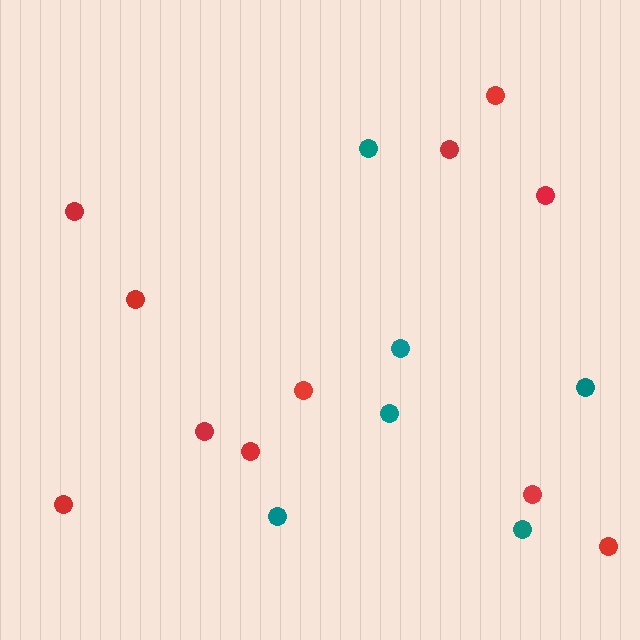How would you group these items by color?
There are 2 groups: one group of red circles (11) and one group of teal circles (6).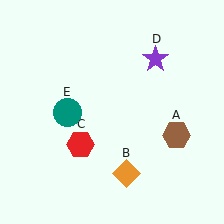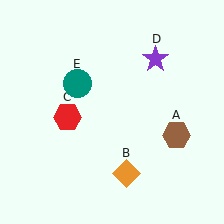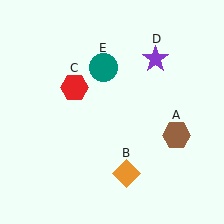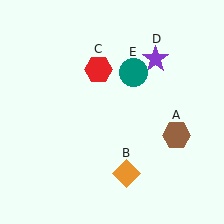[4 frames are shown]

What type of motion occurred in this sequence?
The red hexagon (object C), teal circle (object E) rotated clockwise around the center of the scene.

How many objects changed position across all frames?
2 objects changed position: red hexagon (object C), teal circle (object E).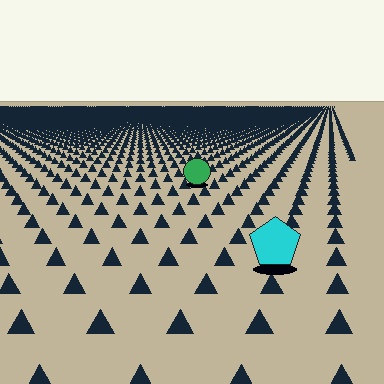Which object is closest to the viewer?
The cyan pentagon is closest. The texture marks near it are larger and more spread out.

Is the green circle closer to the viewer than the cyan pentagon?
No. The cyan pentagon is closer — you can tell from the texture gradient: the ground texture is coarser near it.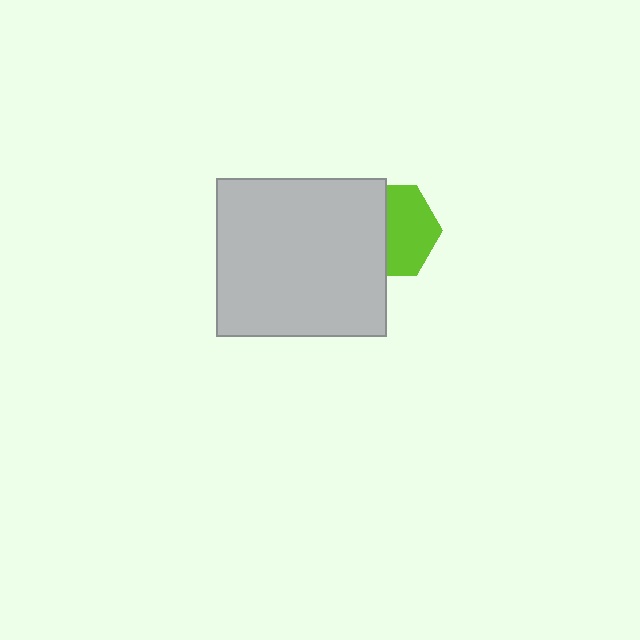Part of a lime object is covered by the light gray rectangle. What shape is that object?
It is a hexagon.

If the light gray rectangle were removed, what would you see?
You would see the complete lime hexagon.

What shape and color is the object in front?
The object in front is a light gray rectangle.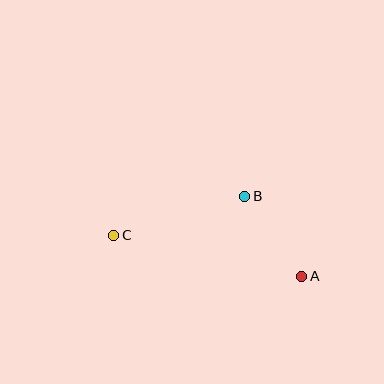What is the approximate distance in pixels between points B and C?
The distance between B and C is approximately 136 pixels.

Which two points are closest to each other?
Points A and B are closest to each other.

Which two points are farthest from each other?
Points A and C are farthest from each other.